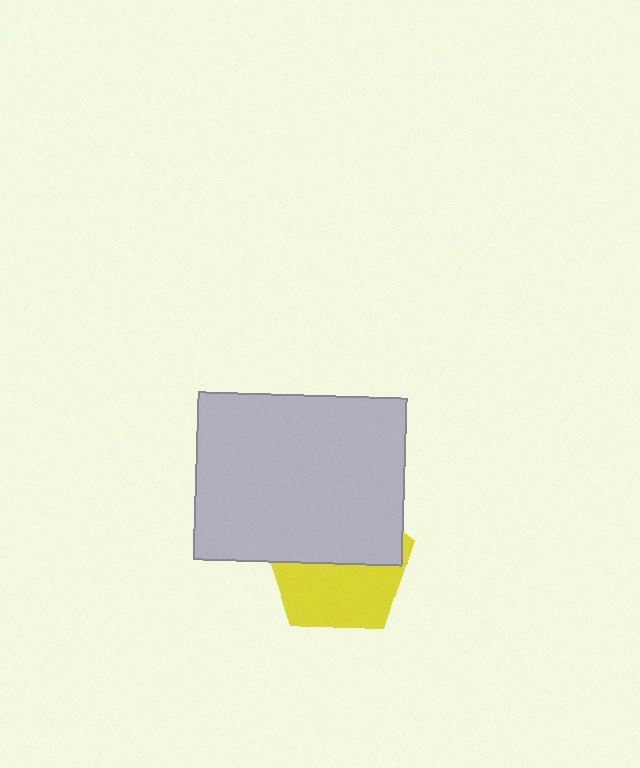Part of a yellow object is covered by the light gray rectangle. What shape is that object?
It is a pentagon.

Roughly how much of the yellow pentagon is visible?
About half of it is visible (roughly 50%).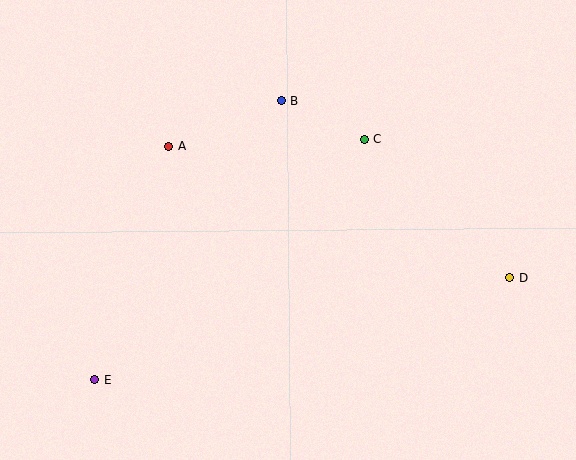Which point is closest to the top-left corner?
Point A is closest to the top-left corner.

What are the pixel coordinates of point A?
Point A is at (169, 147).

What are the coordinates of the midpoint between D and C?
The midpoint between D and C is at (437, 209).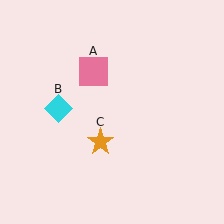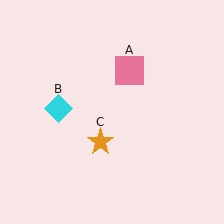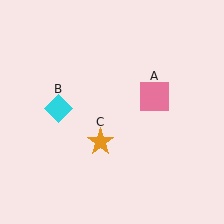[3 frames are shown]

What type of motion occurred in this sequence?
The pink square (object A) rotated clockwise around the center of the scene.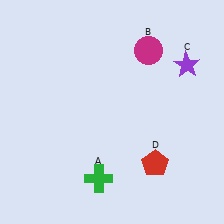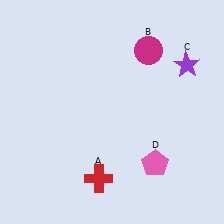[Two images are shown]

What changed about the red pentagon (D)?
In Image 1, D is red. In Image 2, it changed to pink.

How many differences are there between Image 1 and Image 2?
There are 2 differences between the two images.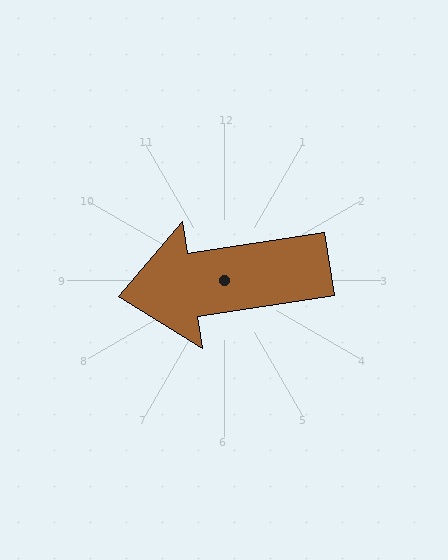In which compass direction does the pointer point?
West.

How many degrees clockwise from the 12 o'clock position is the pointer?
Approximately 261 degrees.